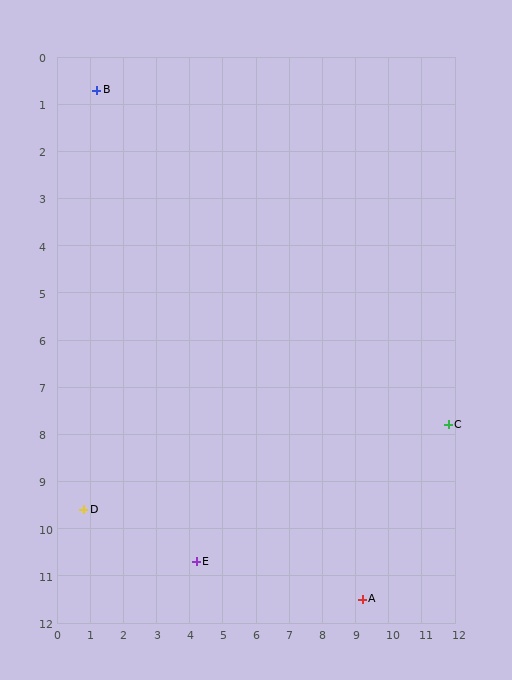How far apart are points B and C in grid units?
Points B and C are about 12.8 grid units apart.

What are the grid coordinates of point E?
Point E is at approximately (4.2, 10.7).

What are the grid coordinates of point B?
Point B is at approximately (1.2, 0.7).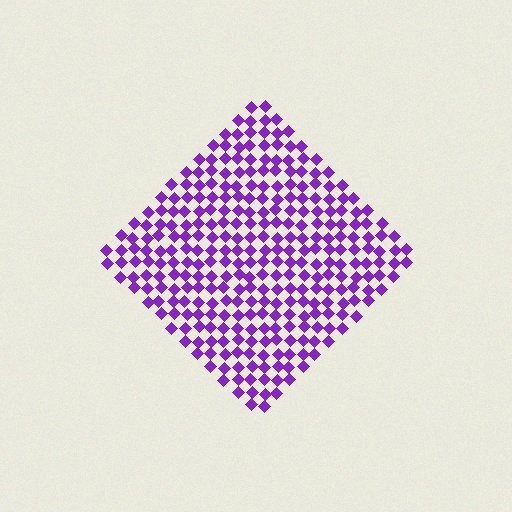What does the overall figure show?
The overall figure shows a diamond.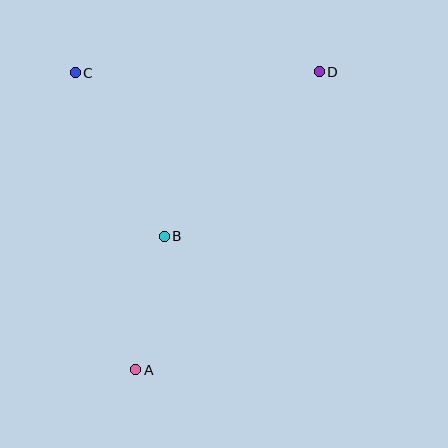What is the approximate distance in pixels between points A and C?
The distance between A and C is approximately 303 pixels.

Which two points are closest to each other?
Points A and B are closest to each other.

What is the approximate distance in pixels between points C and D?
The distance between C and D is approximately 244 pixels.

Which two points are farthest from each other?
Points A and D are farthest from each other.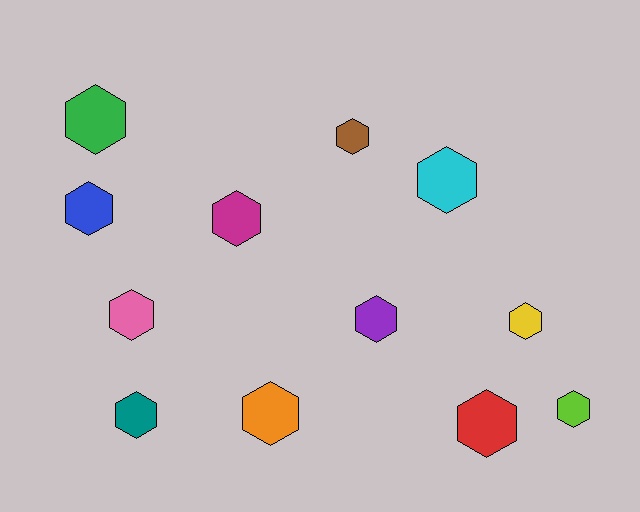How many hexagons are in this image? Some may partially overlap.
There are 12 hexagons.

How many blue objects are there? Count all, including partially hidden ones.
There is 1 blue object.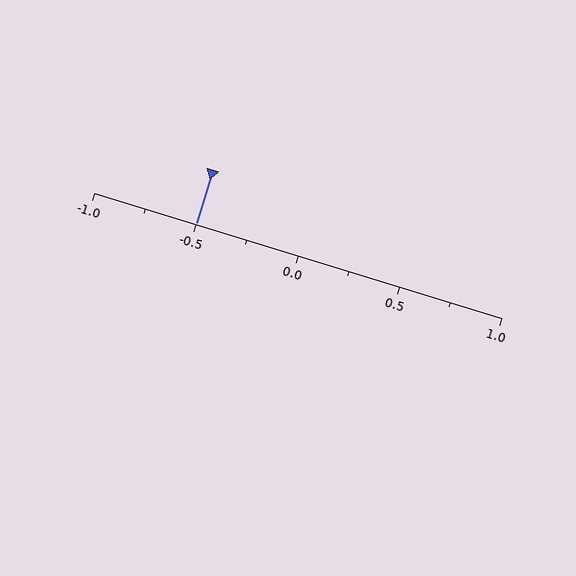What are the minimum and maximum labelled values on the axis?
The axis runs from -1.0 to 1.0.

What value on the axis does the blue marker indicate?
The marker indicates approximately -0.5.